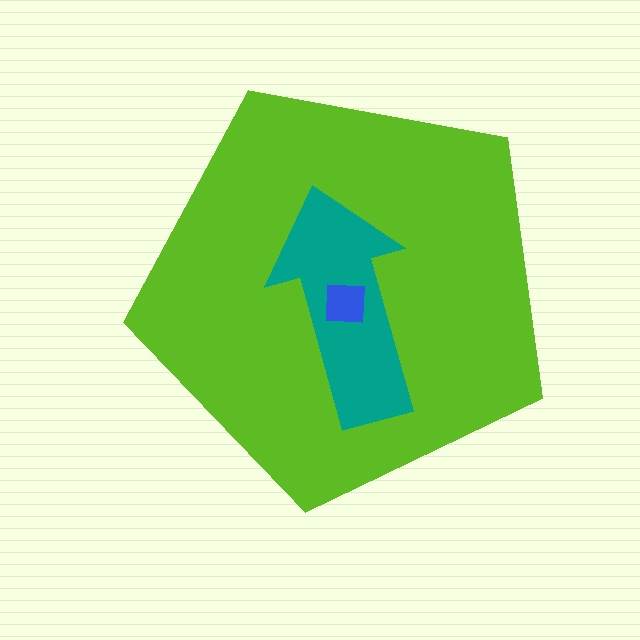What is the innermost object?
The blue square.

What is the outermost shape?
The lime pentagon.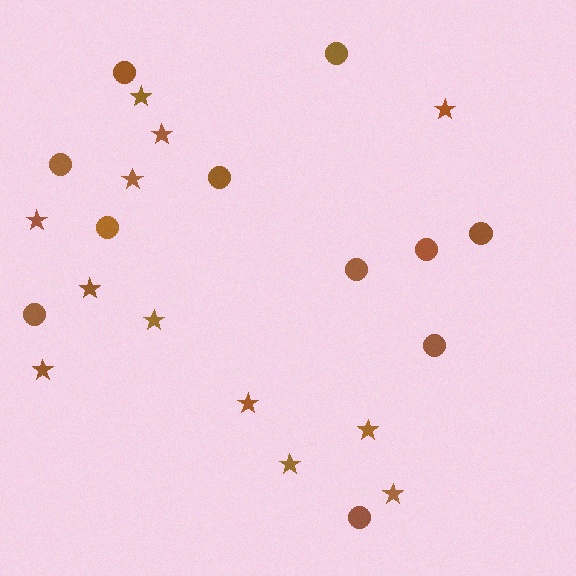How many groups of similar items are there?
There are 2 groups: one group of stars (12) and one group of circles (11).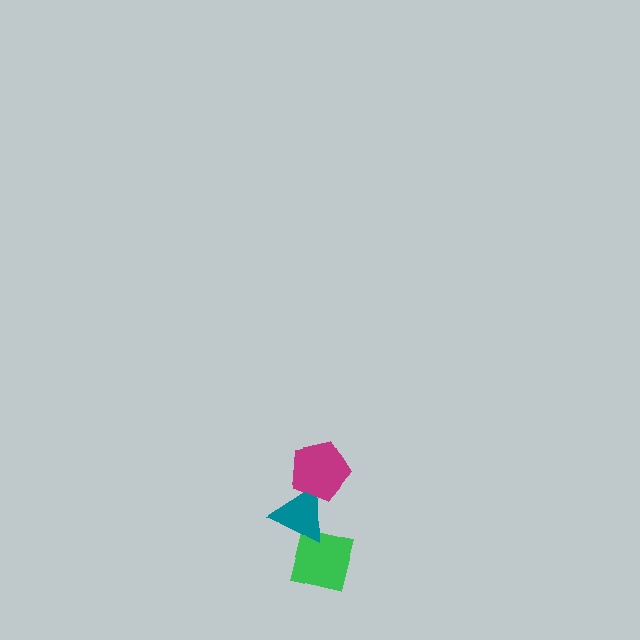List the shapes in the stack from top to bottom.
From top to bottom: the magenta pentagon, the teal triangle, the green square.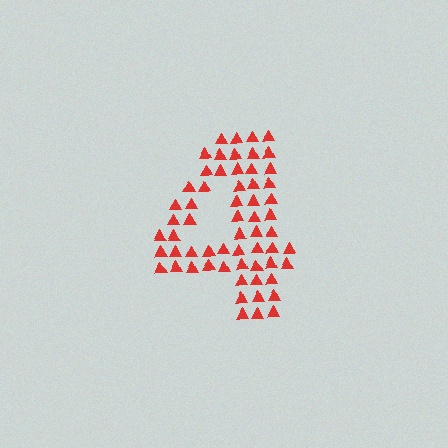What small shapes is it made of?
It is made of small triangles.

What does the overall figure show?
The overall figure shows the digit 4.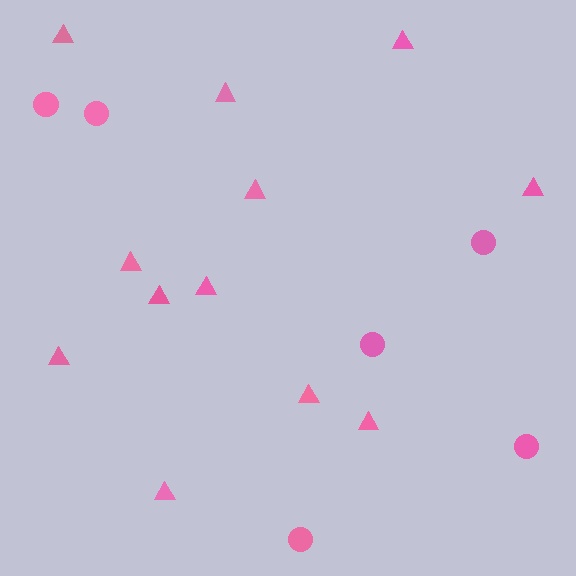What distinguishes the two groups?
There are 2 groups: one group of triangles (12) and one group of circles (6).